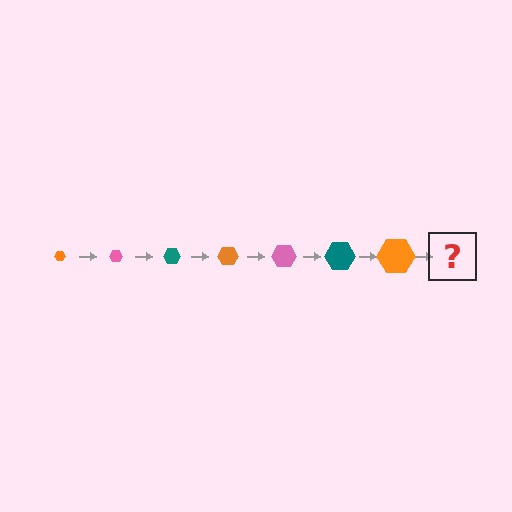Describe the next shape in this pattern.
It should be a pink hexagon, larger than the previous one.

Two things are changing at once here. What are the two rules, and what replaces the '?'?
The two rules are that the hexagon grows larger each step and the color cycles through orange, pink, and teal. The '?' should be a pink hexagon, larger than the previous one.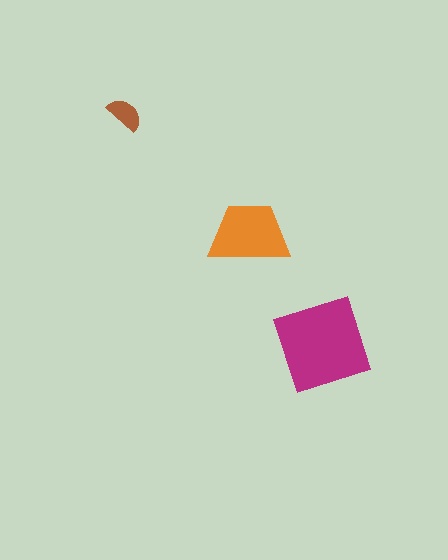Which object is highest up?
The brown semicircle is topmost.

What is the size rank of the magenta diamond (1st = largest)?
1st.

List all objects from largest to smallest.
The magenta diamond, the orange trapezoid, the brown semicircle.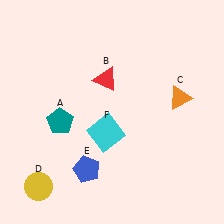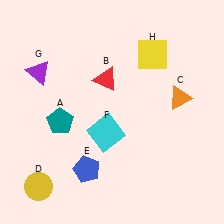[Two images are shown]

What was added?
A purple triangle (G), a yellow square (H) were added in Image 2.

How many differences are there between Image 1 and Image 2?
There are 2 differences between the two images.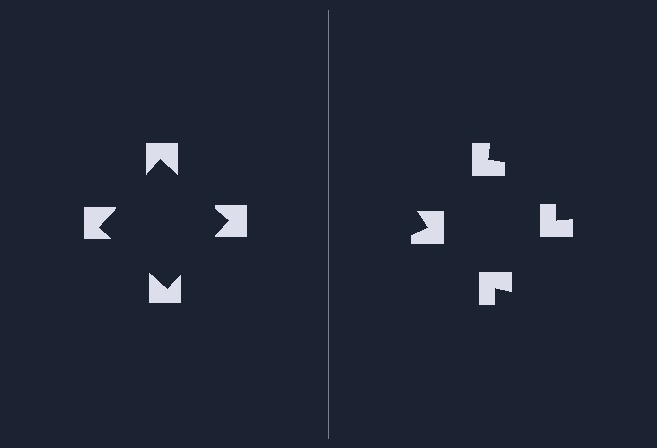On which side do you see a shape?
An illusory square appears on the left side. On the right side the wedge cuts are rotated, so no coherent shape forms.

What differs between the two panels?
The notched squares are positioned identically on both sides; only the wedge orientations differ. On the left they align to a square; on the right they are misaligned.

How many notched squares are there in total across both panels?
8 — 4 on each side.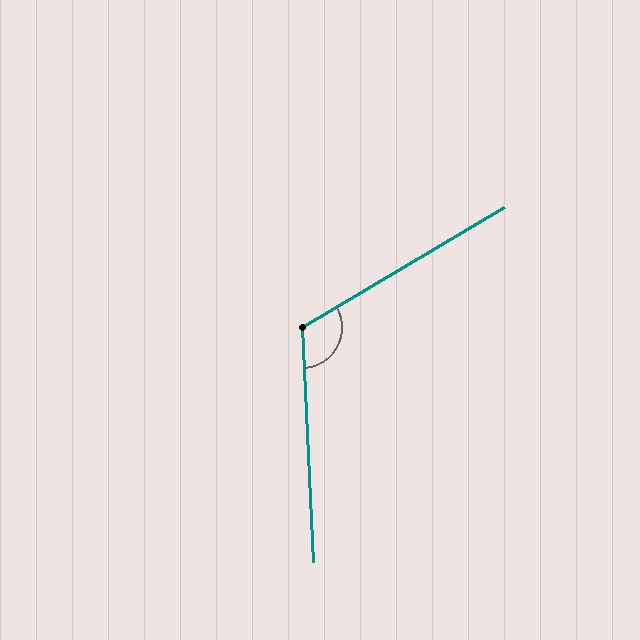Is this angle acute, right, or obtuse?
It is obtuse.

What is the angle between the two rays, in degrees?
Approximately 118 degrees.